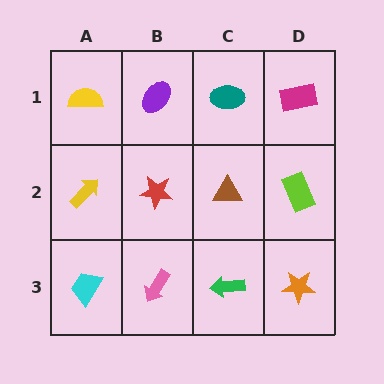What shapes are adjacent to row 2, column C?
A teal ellipse (row 1, column C), a green arrow (row 3, column C), a red star (row 2, column B), a lime rectangle (row 2, column D).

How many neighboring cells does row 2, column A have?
3.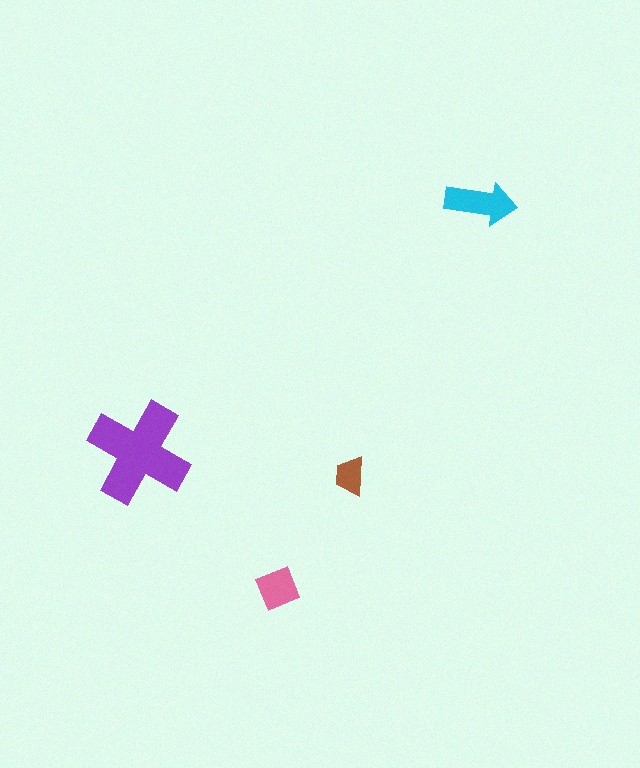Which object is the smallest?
The brown trapezoid.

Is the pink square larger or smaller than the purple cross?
Smaller.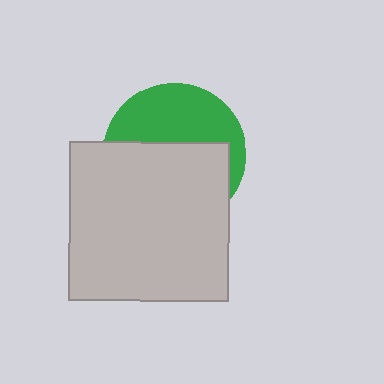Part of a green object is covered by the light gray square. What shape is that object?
It is a circle.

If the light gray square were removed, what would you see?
You would see the complete green circle.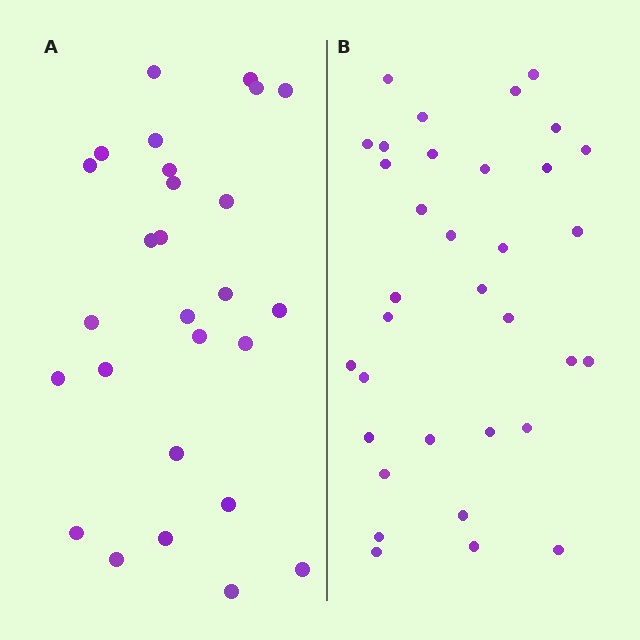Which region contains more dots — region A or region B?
Region B (the right region) has more dots.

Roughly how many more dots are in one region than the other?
Region B has roughly 8 or so more dots than region A.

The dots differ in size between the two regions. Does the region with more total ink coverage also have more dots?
No. Region A has more total ink coverage because its dots are larger, but region B actually contains more individual dots. Total area can be misleading — the number of items is what matters here.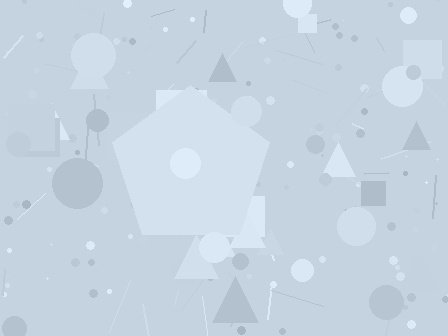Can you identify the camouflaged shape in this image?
The camouflaged shape is a pentagon.